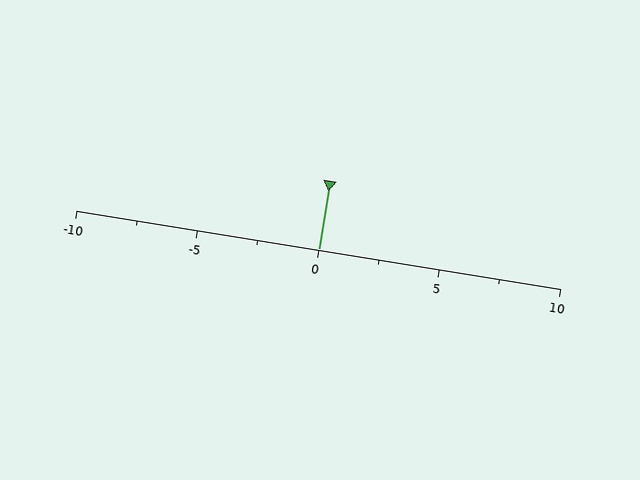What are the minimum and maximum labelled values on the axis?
The axis runs from -10 to 10.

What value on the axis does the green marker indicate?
The marker indicates approximately 0.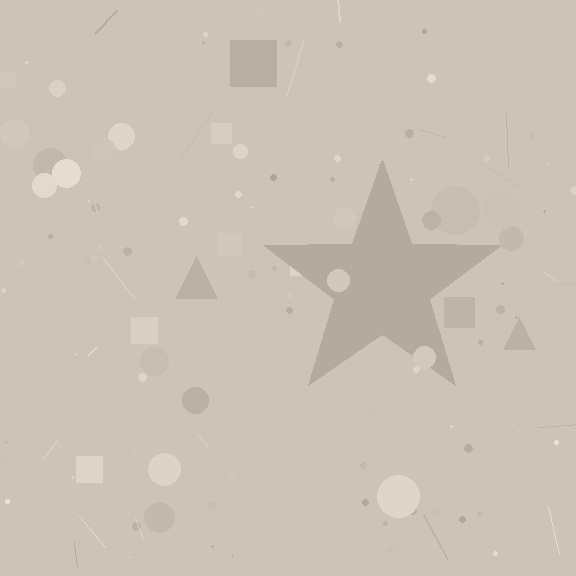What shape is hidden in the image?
A star is hidden in the image.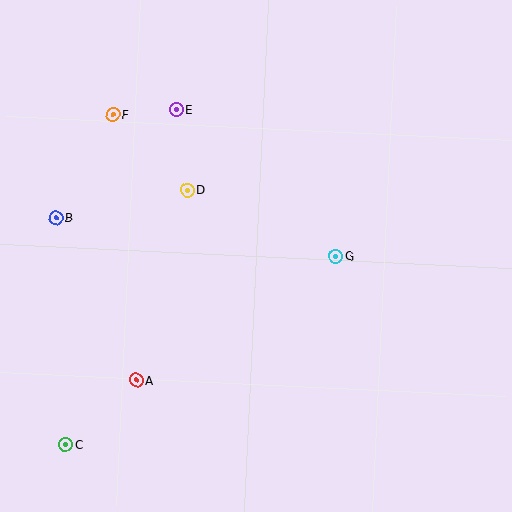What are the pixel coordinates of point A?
Point A is at (136, 380).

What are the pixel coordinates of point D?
Point D is at (187, 190).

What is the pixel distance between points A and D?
The distance between A and D is 197 pixels.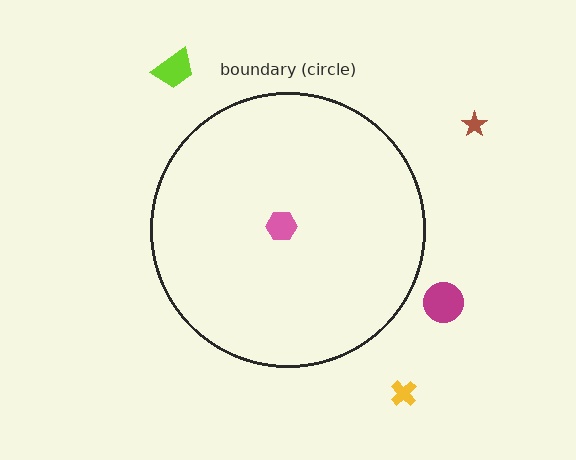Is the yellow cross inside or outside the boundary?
Outside.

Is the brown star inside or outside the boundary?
Outside.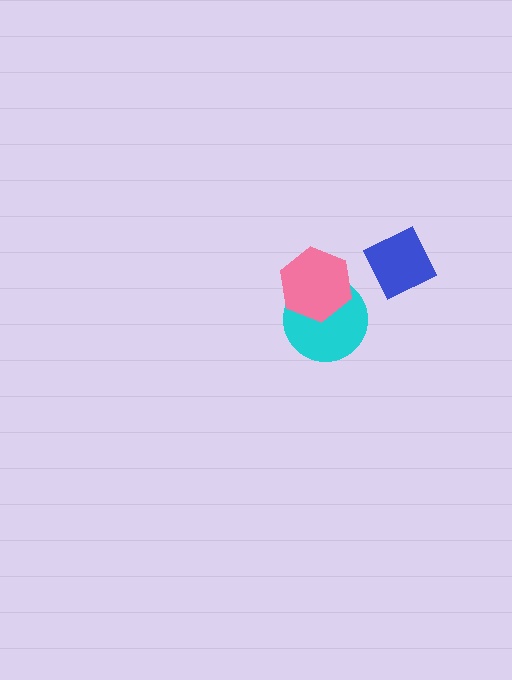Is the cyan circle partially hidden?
Yes, it is partially covered by another shape.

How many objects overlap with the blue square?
0 objects overlap with the blue square.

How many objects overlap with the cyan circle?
1 object overlaps with the cyan circle.